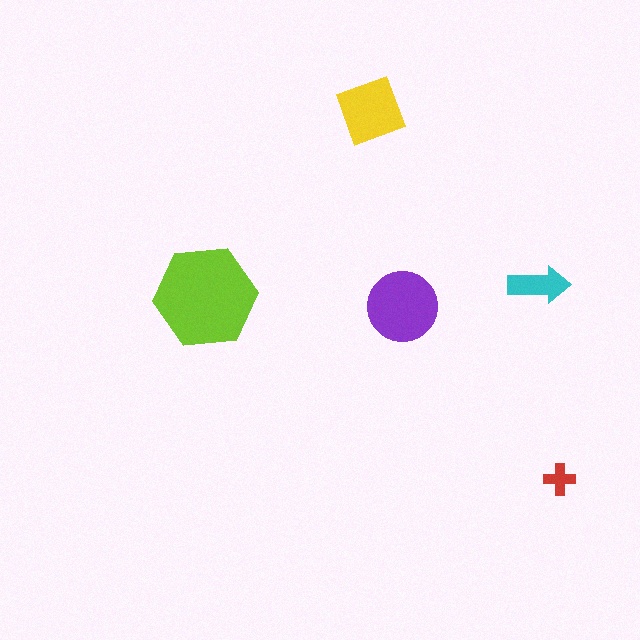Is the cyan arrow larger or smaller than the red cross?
Larger.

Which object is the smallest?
The red cross.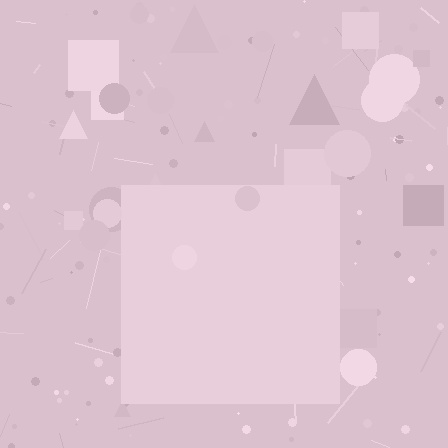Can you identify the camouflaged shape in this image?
The camouflaged shape is a square.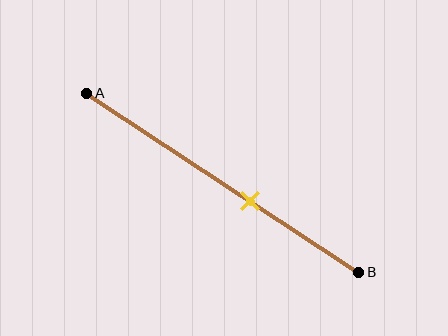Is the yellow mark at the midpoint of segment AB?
No, the mark is at about 60% from A, not at the 50% midpoint.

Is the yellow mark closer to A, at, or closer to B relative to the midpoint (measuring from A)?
The yellow mark is closer to point B than the midpoint of segment AB.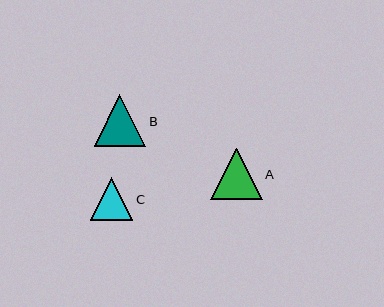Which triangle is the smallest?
Triangle C is the smallest with a size of approximately 42 pixels.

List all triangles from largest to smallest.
From largest to smallest: B, A, C.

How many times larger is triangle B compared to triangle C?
Triangle B is approximately 1.2 times the size of triangle C.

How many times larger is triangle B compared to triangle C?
Triangle B is approximately 1.2 times the size of triangle C.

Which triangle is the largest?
Triangle B is the largest with a size of approximately 52 pixels.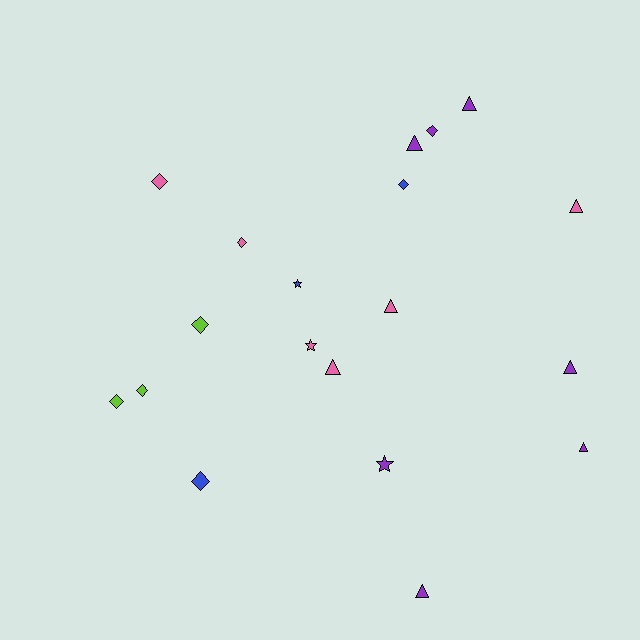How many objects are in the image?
There are 19 objects.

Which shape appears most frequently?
Diamond, with 8 objects.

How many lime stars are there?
There are no lime stars.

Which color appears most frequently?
Purple, with 7 objects.